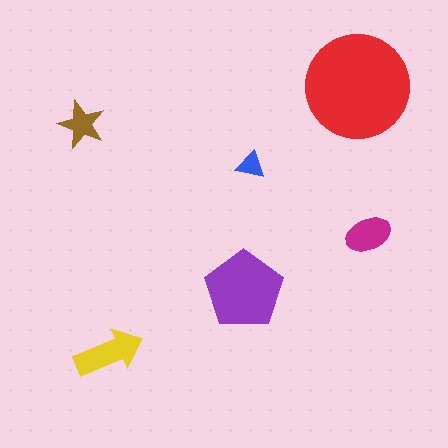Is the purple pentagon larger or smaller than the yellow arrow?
Larger.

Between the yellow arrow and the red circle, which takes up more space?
The red circle.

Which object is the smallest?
The blue triangle.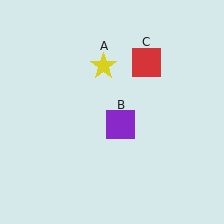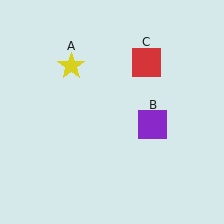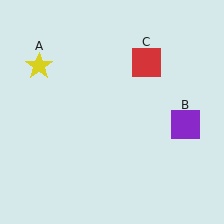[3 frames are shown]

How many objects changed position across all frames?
2 objects changed position: yellow star (object A), purple square (object B).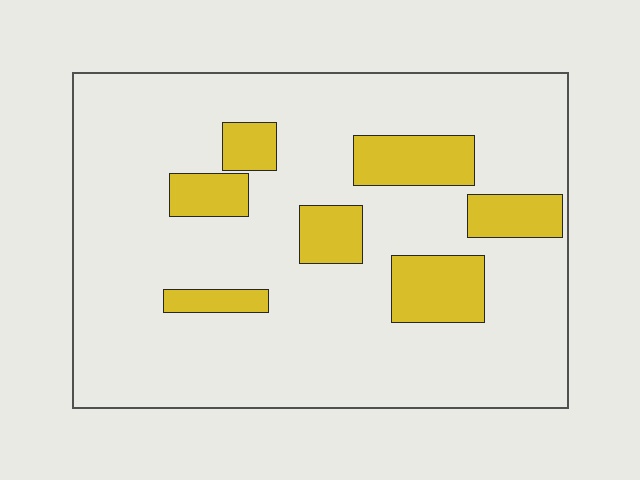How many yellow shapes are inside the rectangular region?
7.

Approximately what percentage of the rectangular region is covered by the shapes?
Approximately 20%.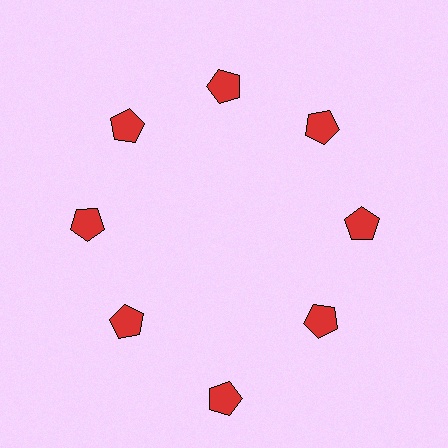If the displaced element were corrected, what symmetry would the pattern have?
It would have 8-fold rotational symmetry — the pattern would map onto itself every 45 degrees.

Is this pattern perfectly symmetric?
No. The 8 red pentagons are arranged in a ring, but one element near the 6 o'clock position is pushed outward from the center, breaking the 8-fold rotational symmetry.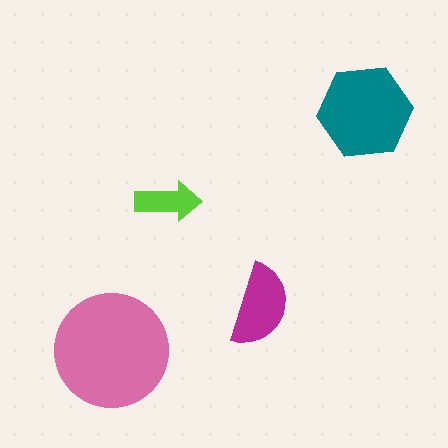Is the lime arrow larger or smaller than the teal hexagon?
Smaller.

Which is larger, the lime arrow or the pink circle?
The pink circle.